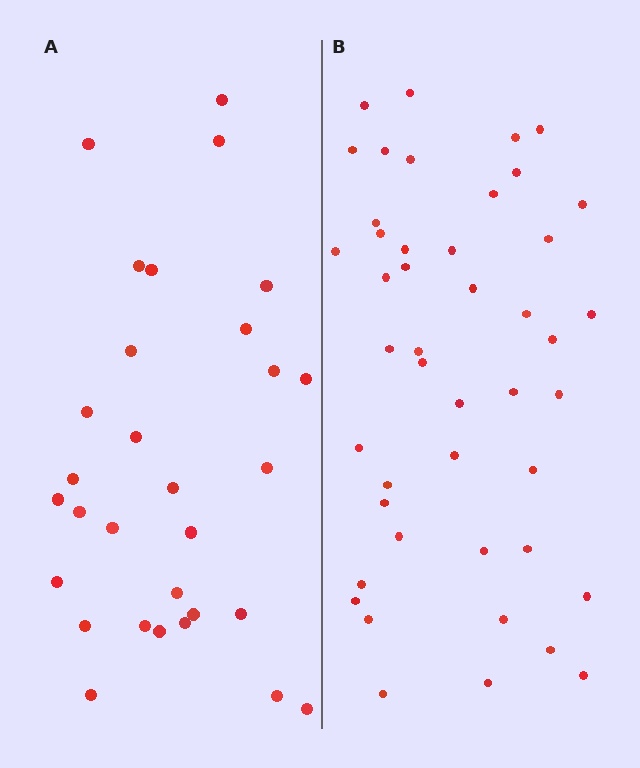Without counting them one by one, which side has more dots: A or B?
Region B (the right region) has more dots.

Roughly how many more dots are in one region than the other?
Region B has approximately 15 more dots than region A.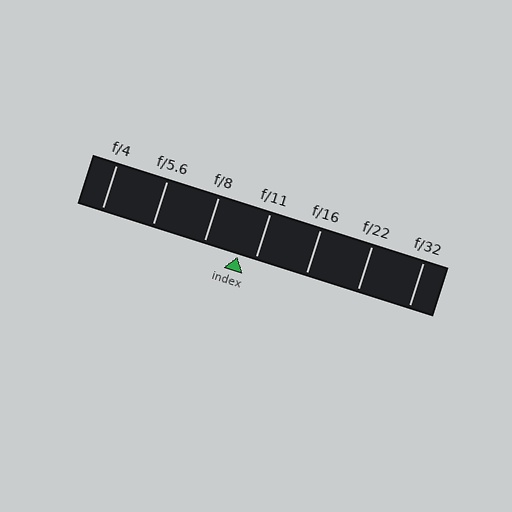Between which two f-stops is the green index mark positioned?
The index mark is between f/8 and f/11.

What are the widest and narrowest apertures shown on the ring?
The widest aperture shown is f/4 and the narrowest is f/32.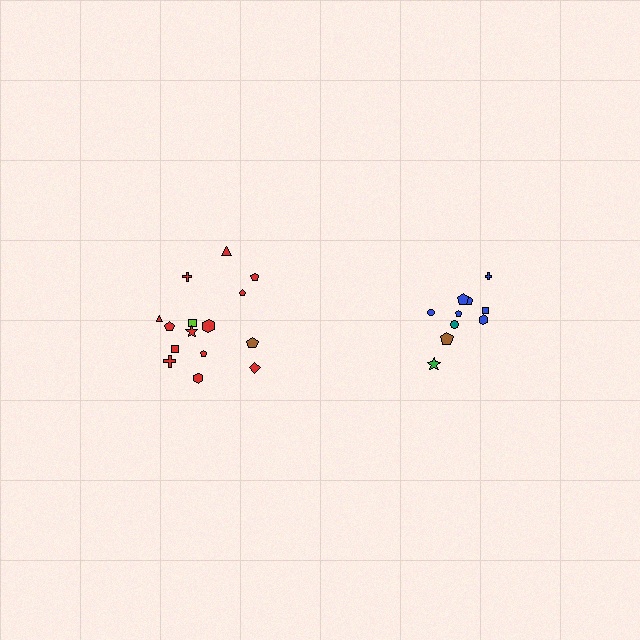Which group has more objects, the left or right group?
The left group.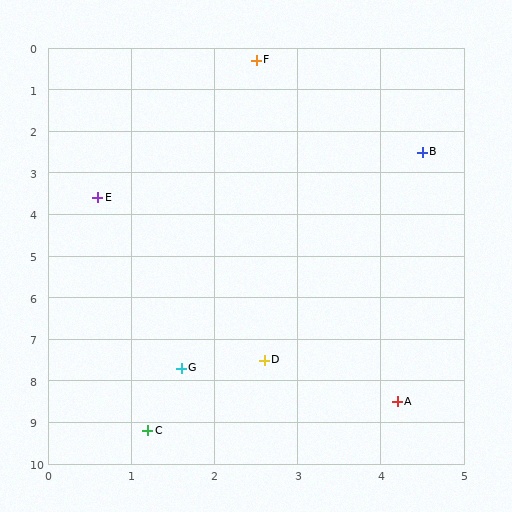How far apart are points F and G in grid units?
Points F and G are about 7.5 grid units apart.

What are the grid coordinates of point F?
Point F is at approximately (2.5, 0.3).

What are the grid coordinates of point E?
Point E is at approximately (0.6, 3.6).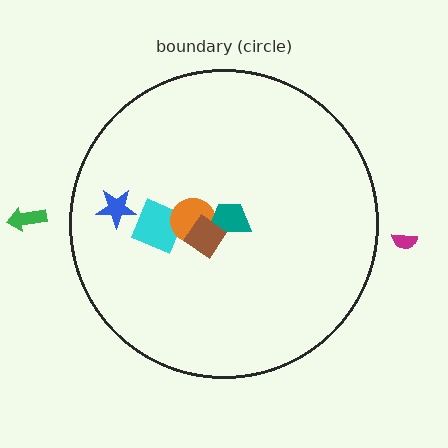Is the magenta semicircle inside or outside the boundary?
Outside.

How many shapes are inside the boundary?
5 inside, 2 outside.